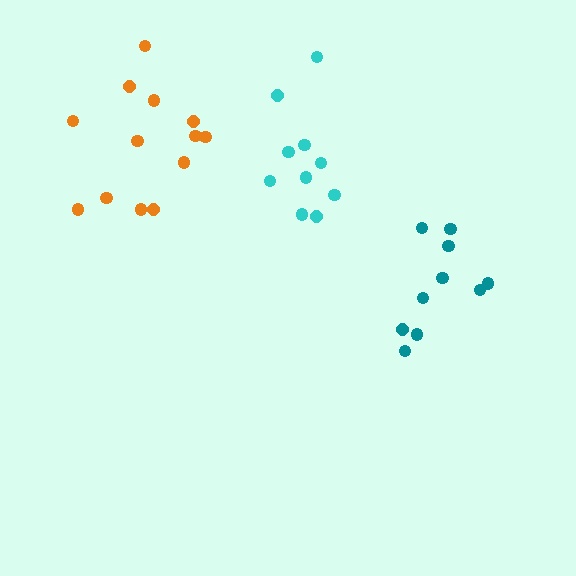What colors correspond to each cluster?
The clusters are colored: cyan, teal, orange.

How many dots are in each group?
Group 1: 10 dots, Group 2: 10 dots, Group 3: 13 dots (33 total).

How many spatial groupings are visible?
There are 3 spatial groupings.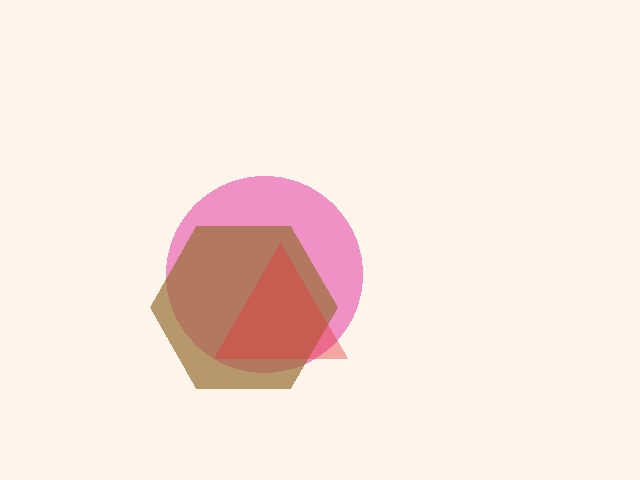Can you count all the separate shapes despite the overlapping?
Yes, there are 3 separate shapes.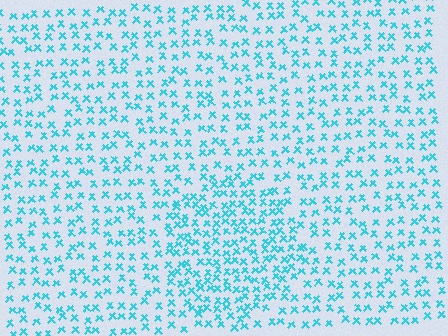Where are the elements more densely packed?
The elements are more densely packed inside the circle boundary.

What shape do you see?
I see a circle.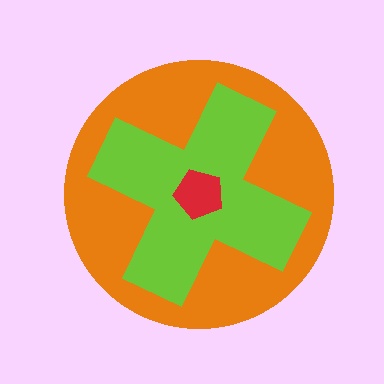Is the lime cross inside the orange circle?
Yes.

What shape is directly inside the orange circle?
The lime cross.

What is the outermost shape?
The orange circle.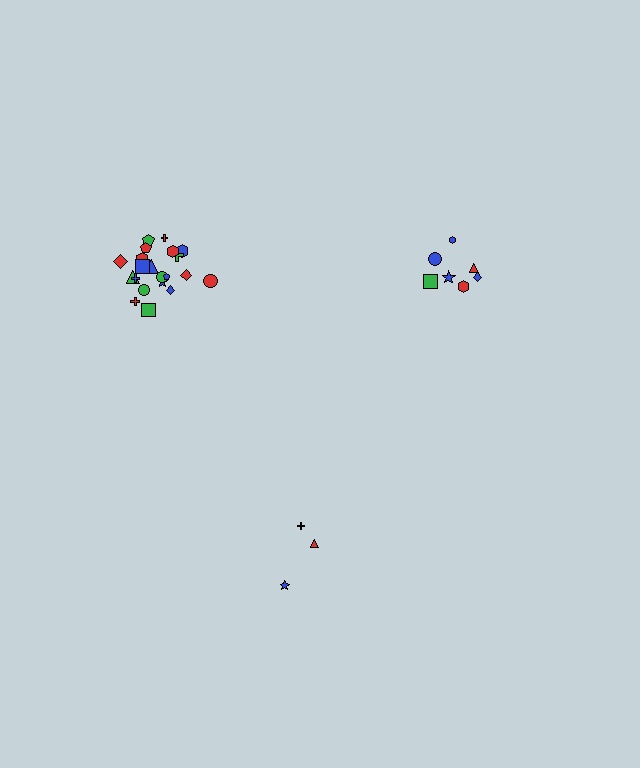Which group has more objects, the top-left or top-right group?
The top-left group.